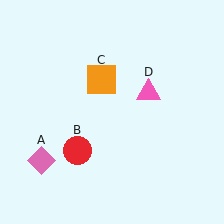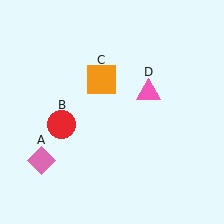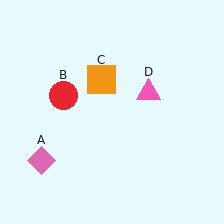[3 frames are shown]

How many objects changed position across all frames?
1 object changed position: red circle (object B).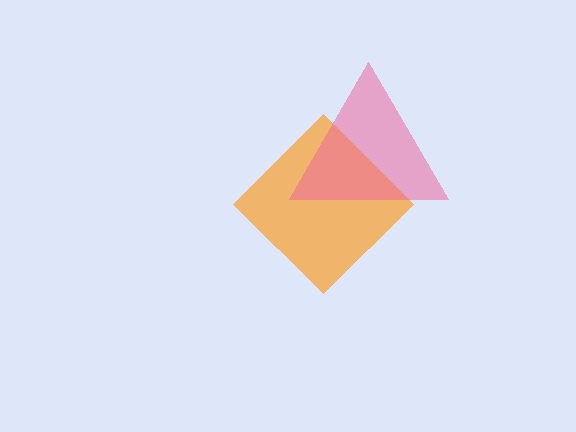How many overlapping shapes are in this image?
There are 2 overlapping shapes in the image.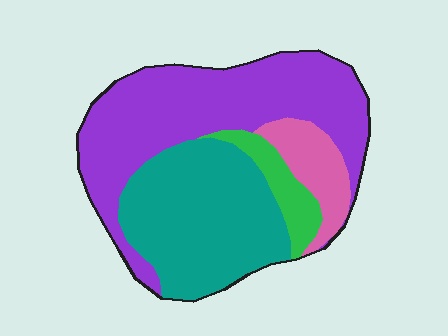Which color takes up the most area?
Purple, at roughly 45%.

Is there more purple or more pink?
Purple.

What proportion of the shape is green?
Green takes up less than a sixth of the shape.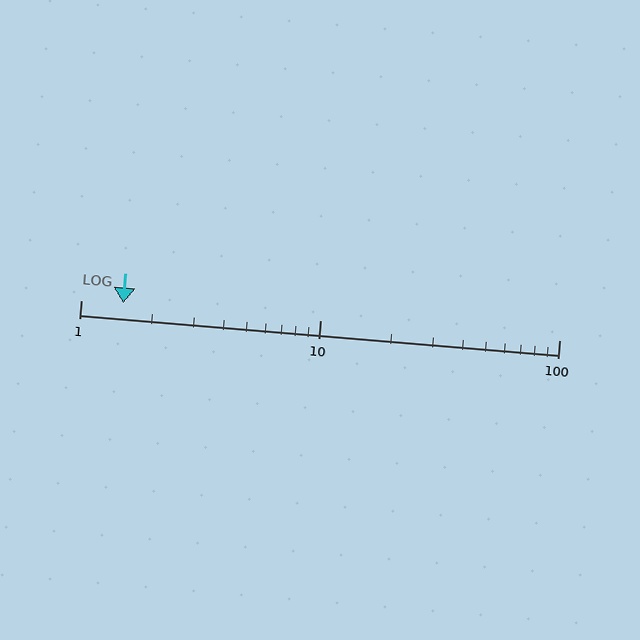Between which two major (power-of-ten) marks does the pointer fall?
The pointer is between 1 and 10.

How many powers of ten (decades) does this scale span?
The scale spans 2 decades, from 1 to 100.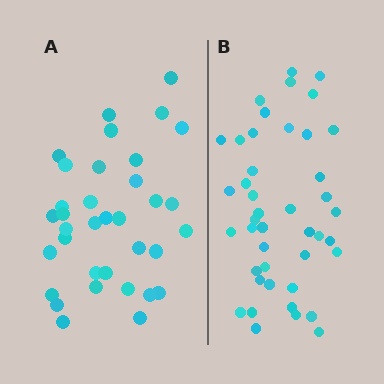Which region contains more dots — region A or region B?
Region B (the right region) has more dots.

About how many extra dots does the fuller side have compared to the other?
Region B has roughly 8 or so more dots than region A.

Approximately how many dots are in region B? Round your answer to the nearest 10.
About 40 dots. (The exact count is 43, which rounds to 40.)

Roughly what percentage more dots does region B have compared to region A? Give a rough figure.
About 25% more.